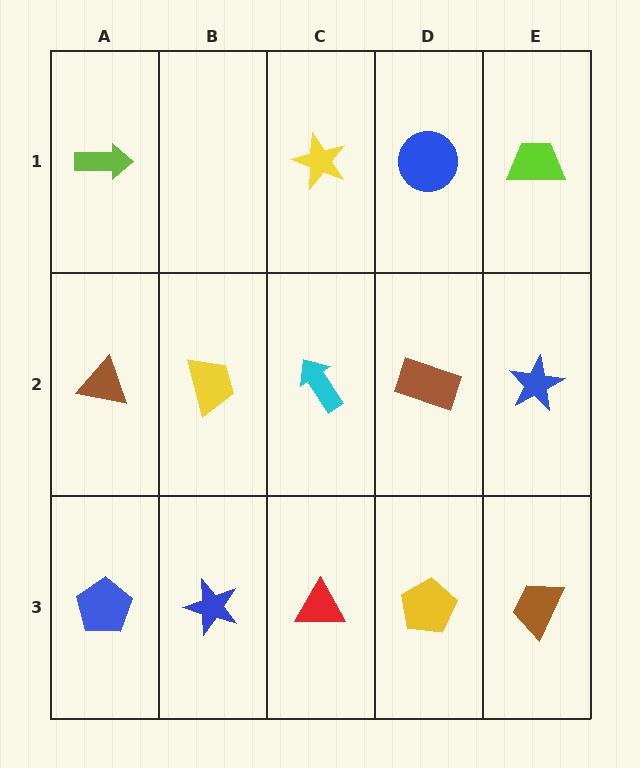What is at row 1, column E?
A lime trapezoid.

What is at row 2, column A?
A brown triangle.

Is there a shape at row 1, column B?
No, that cell is empty.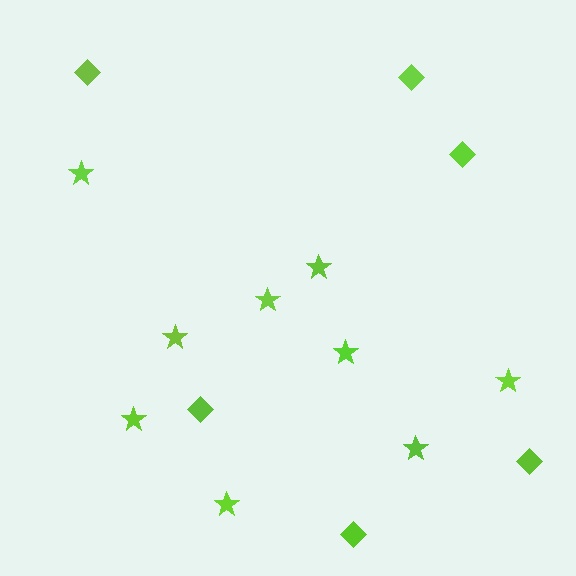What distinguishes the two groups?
There are 2 groups: one group of stars (9) and one group of diamonds (6).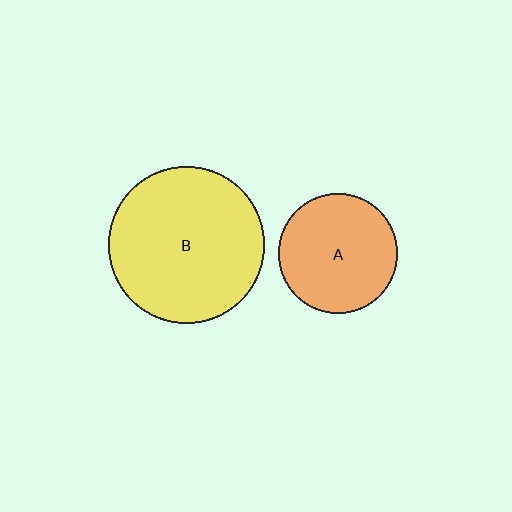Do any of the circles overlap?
No, none of the circles overlap.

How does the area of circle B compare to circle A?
Approximately 1.7 times.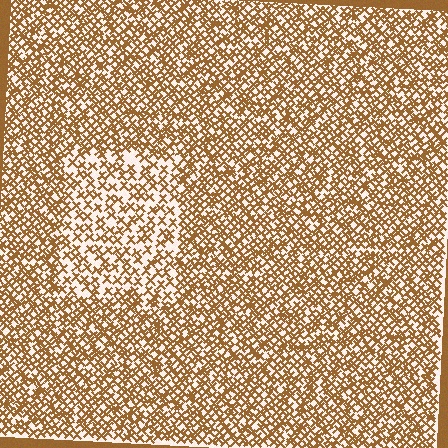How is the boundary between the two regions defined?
The boundary is defined by a change in element density (approximately 1.8x ratio). All elements are the same color, size, and shape.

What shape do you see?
I see a rectangle.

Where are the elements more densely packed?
The elements are more densely packed outside the rectangle boundary.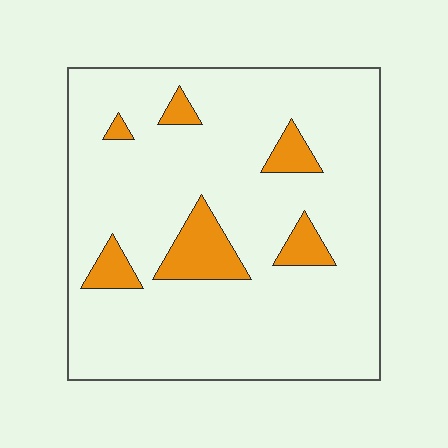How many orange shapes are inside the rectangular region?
6.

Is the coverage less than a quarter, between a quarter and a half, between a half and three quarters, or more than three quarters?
Less than a quarter.